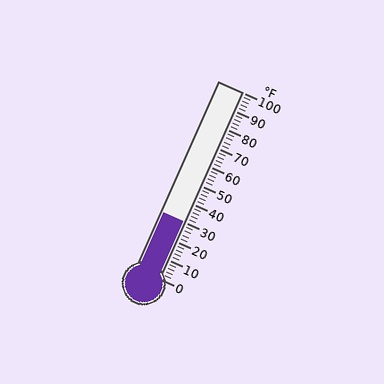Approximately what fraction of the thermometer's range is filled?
The thermometer is filled to approximately 30% of its range.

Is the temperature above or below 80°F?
The temperature is below 80°F.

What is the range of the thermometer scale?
The thermometer scale ranges from 0°F to 100°F.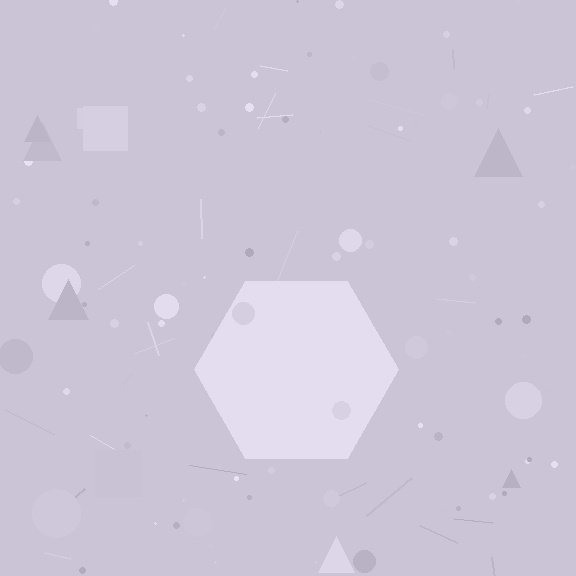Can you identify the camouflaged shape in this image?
The camouflaged shape is a hexagon.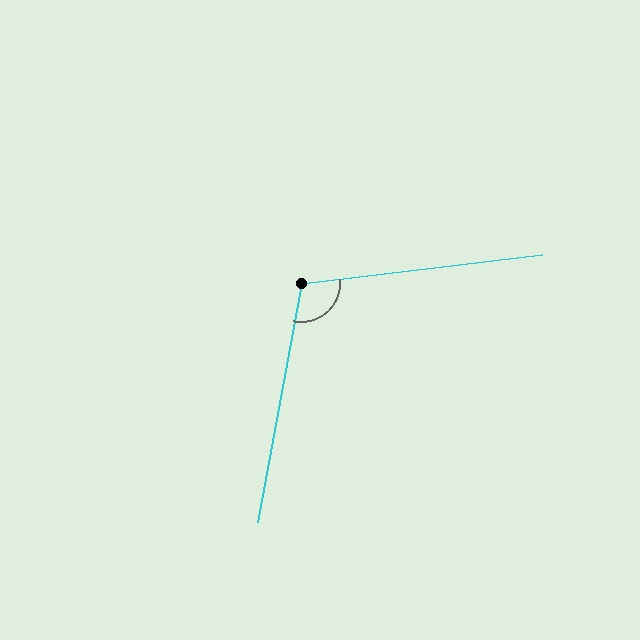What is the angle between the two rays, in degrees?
Approximately 107 degrees.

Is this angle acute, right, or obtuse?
It is obtuse.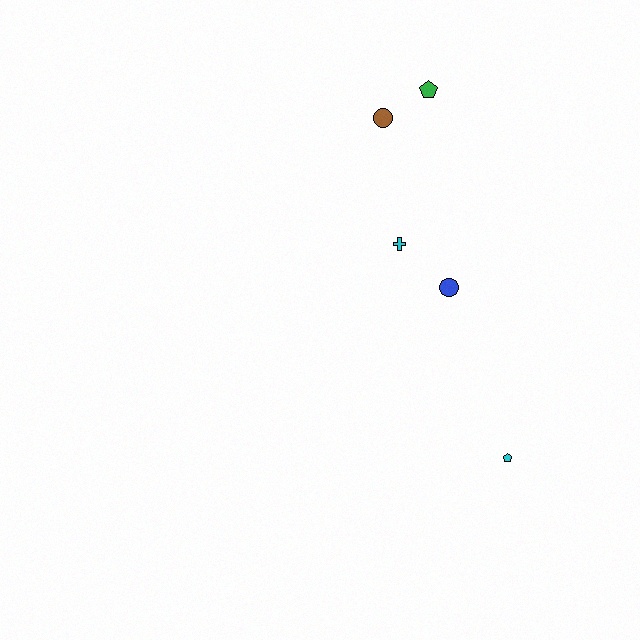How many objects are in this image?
There are 5 objects.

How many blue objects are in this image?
There is 1 blue object.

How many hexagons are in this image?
There are no hexagons.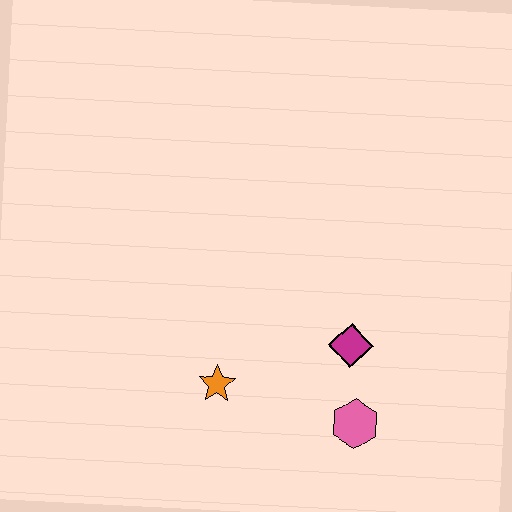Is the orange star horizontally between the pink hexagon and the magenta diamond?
No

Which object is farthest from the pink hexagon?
The orange star is farthest from the pink hexagon.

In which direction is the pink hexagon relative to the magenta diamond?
The pink hexagon is below the magenta diamond.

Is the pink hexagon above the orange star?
No